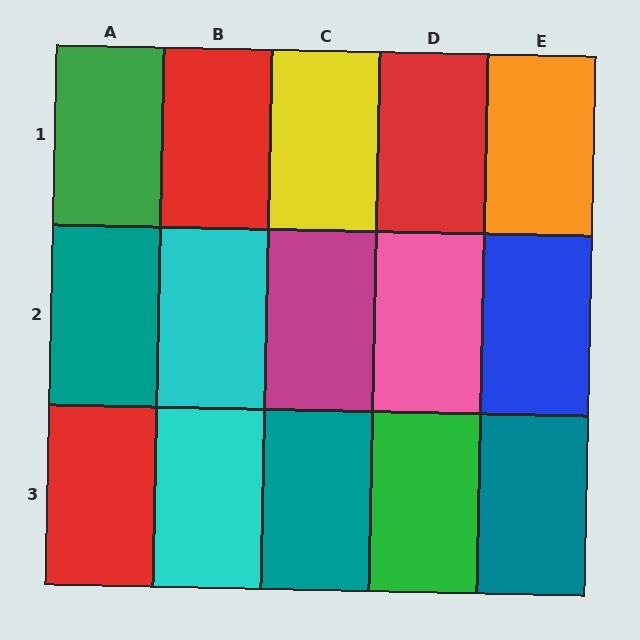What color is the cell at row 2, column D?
Pink.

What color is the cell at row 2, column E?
Blue.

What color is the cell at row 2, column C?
Magenta.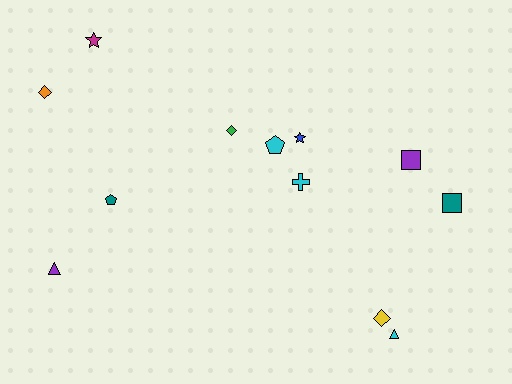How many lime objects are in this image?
There are no lime objects.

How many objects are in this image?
There are 12 objects.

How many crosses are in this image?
There is 1 cross.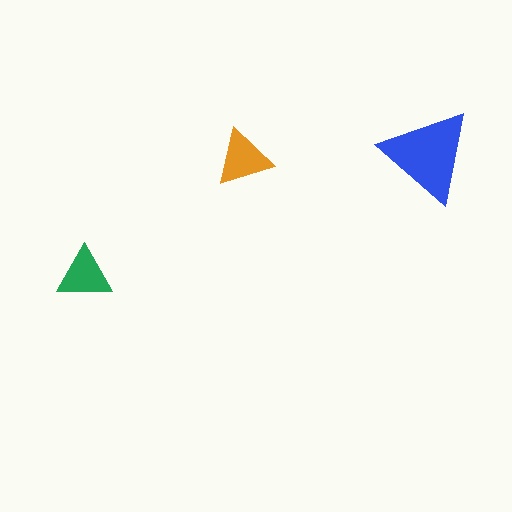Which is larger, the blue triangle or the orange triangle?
The blue one.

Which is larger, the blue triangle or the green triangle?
The blue one.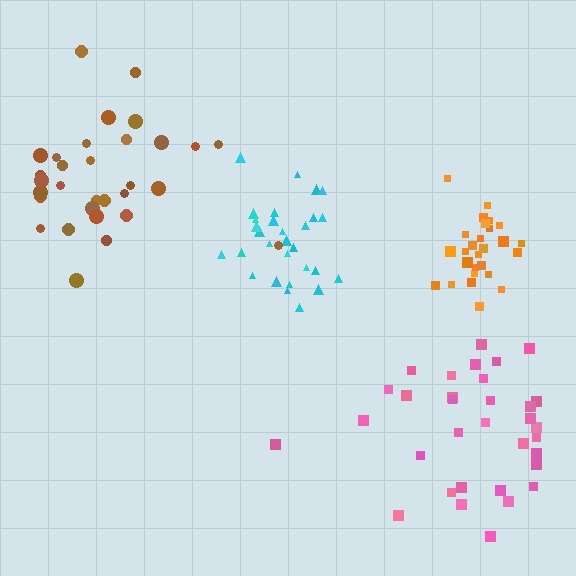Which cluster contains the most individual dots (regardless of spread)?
Pink (33).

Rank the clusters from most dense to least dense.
orange, cyan, brown, pink.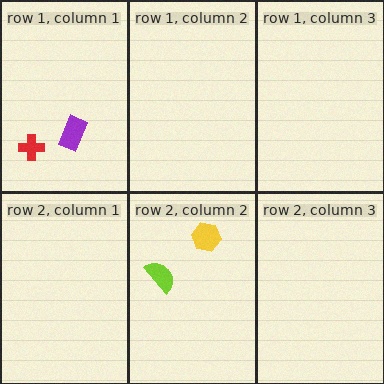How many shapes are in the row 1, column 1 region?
2.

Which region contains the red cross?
The row 1, column 1 region.